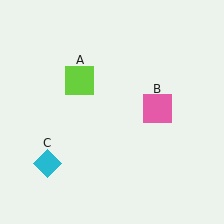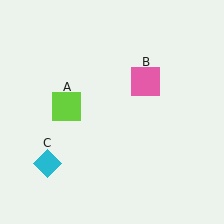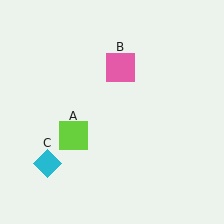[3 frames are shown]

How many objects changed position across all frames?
2 objects changed position: lime square (object A), pink square (object B).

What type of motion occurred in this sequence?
The lime square (object A), pink square (object B) rotated counterclockwise around the center of the scene.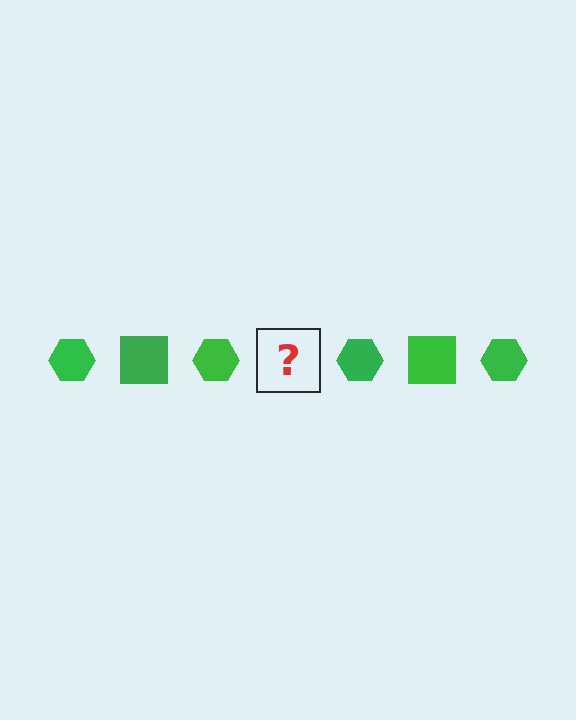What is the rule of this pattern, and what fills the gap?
The rule is that the pattern cycles through hexagon, square shapes in green. The gap should be filled with a green square.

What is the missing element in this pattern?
The missing element is a green square.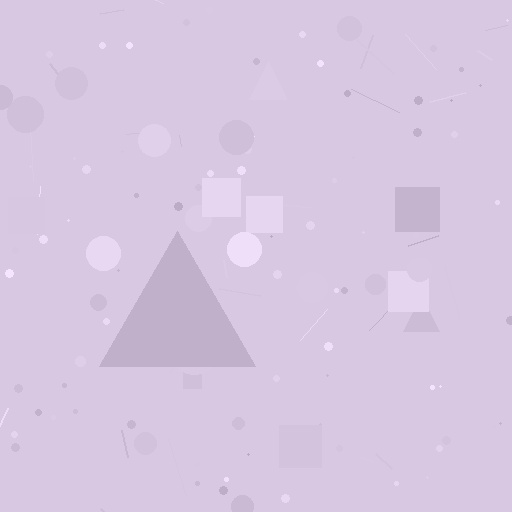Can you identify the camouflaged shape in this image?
The camouflaged shape is a triangle.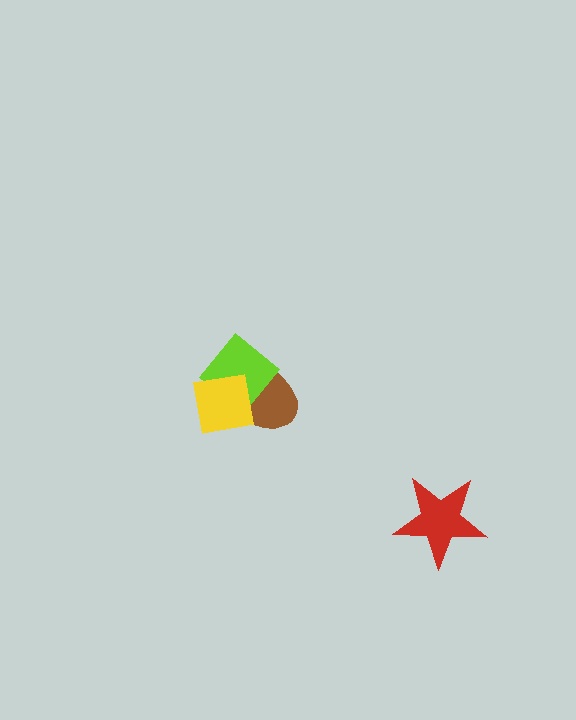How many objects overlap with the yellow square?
2 objects overlap with the yellow square.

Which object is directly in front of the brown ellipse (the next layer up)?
The lime diamond is directly in front of the brown ellipse.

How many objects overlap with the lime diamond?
2 objects overlap with the lime diamond.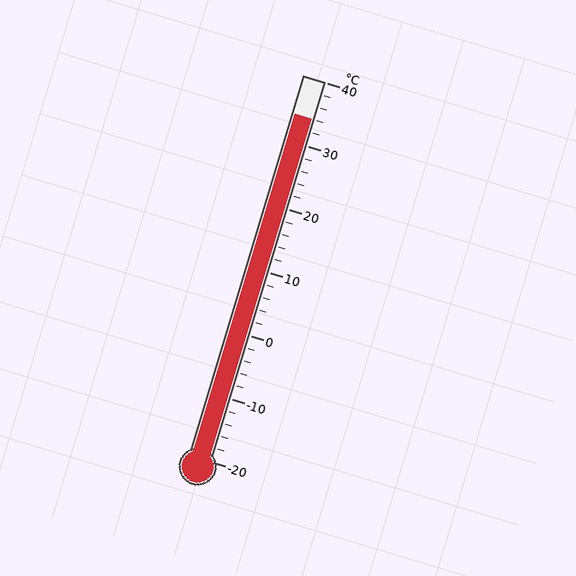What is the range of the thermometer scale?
The thermometer scale ranges from -20°C to 40°C.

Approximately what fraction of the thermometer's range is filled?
The thermometer is filled to approximately 90% of its range.